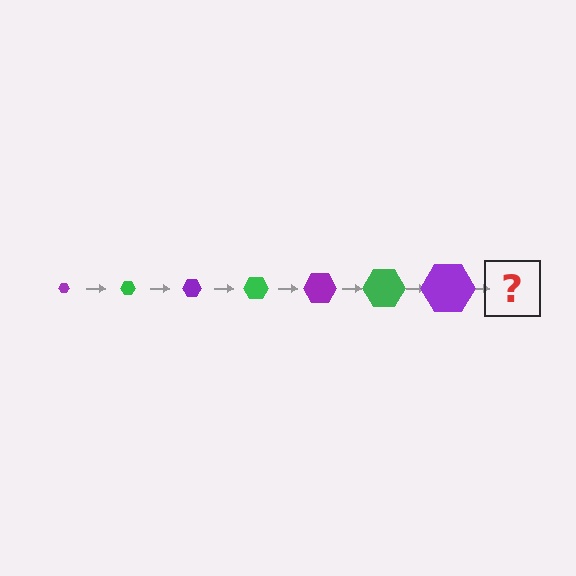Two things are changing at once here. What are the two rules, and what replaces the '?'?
The two rules are that the hexagon grows larger each step and the color cycles through purple and green. The '?' should be a green hexagon, larger than the previous one.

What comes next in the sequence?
The next element should be a green hexagon, larger than the previous one.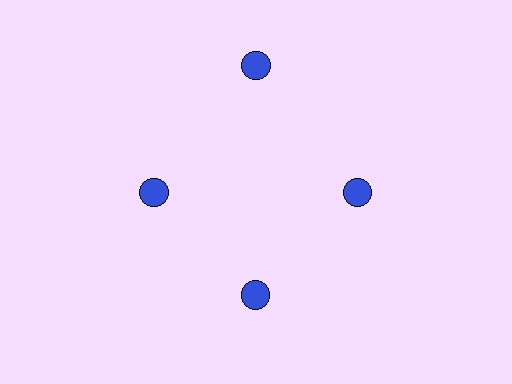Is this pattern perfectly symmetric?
No. The 4 blue circles are arranged in a ring, but one element near the 12 o'clock position is pushed outward from the center, breaking the 4-fold rotational symmetry.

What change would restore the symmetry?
The symmetry would be restored by moving it inward, back onto the ring so that all 4 circles sit at equal angles and equal distance from the center.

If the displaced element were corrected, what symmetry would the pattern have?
It would have 4-fold rotational symmetry — the pattern would map onto itself every 90 degrees.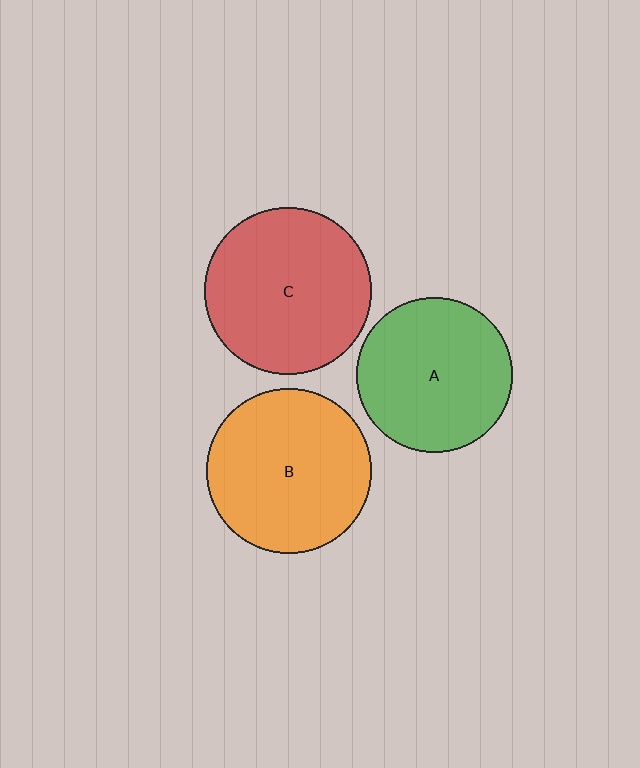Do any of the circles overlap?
No, none of the circles overlap.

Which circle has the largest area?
Circle C (red).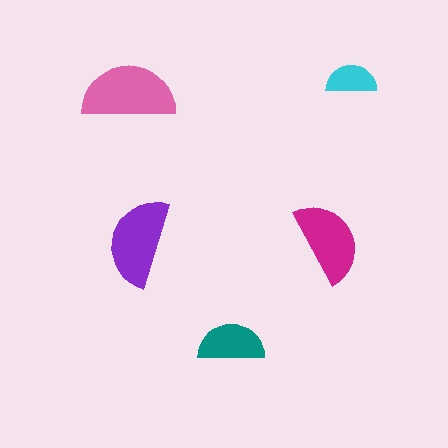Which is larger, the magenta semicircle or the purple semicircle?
The purple one.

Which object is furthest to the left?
The pink semicircle is leftmost.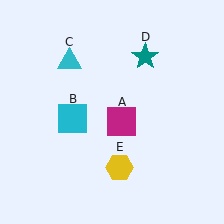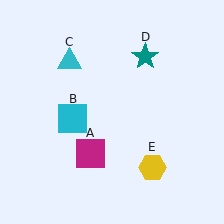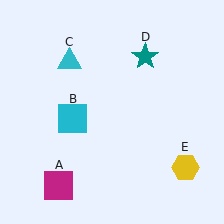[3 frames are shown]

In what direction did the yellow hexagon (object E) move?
The yellow hexagon (object E) moved right.